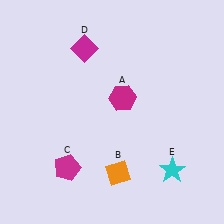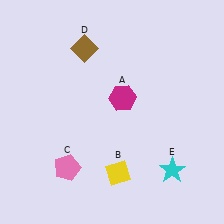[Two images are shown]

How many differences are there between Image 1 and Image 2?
There are 3 differences between the two images.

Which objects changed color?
B changed from orange to yellow. C changed from magenta to pink. D changed from magenta to brown.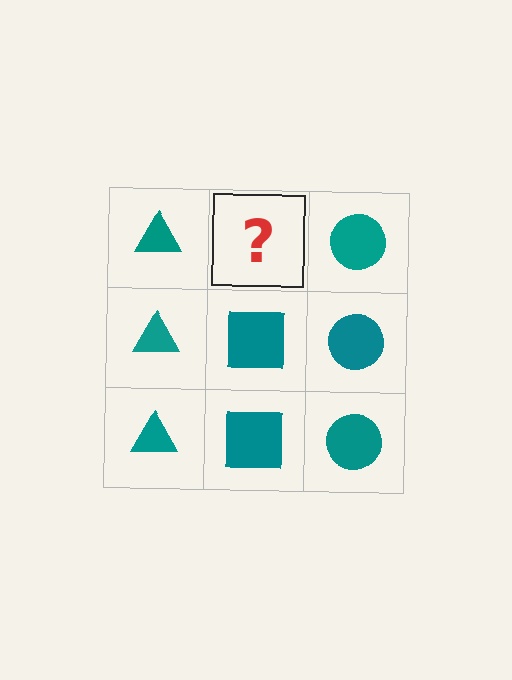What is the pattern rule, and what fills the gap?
The rule is that each column has a consistent shape. The gap should be filled with a teal square.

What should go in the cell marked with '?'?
The missing cell should contain a teal square.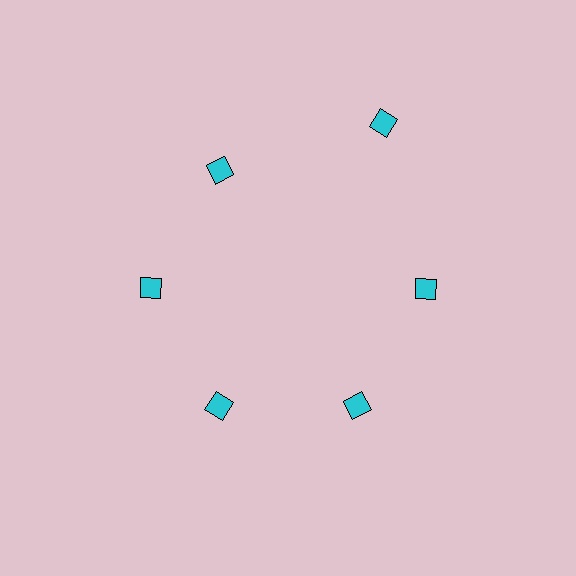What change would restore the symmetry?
The symmetry would be restored by moving it inward, back onto the ring so that all 6 diamonds sit at equal angles and equal distance from the center.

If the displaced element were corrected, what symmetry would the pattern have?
It would have 6-fold rotational symmetry — the pattern would map onto itself every 60 degrees.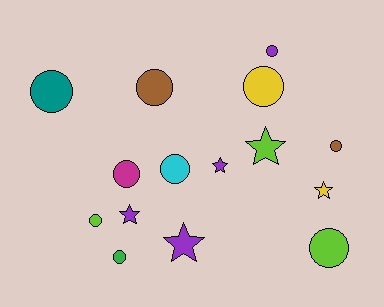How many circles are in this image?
There are 10 circles.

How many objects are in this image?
There are 15 objects.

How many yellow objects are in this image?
There are 2 yellow objects.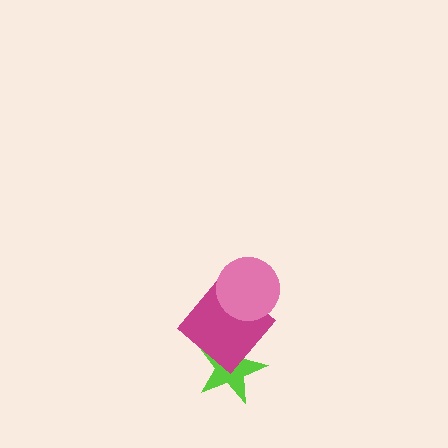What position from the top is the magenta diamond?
The magenta diamond is 2nd from the top.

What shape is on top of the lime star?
The magenta diamond is on top of the lime star.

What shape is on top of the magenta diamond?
The pink circle is on top of the magenta diamond.